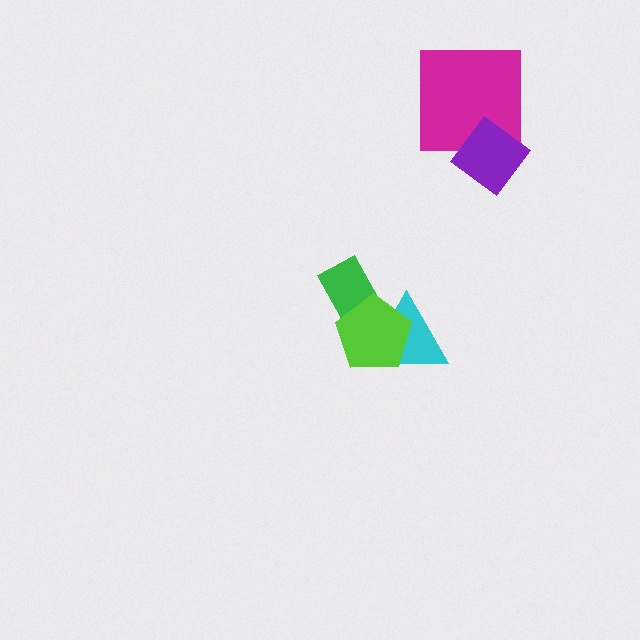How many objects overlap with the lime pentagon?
2 objects overlap with the lime pentagon.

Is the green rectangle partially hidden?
Yes, it is partially covered by another shape.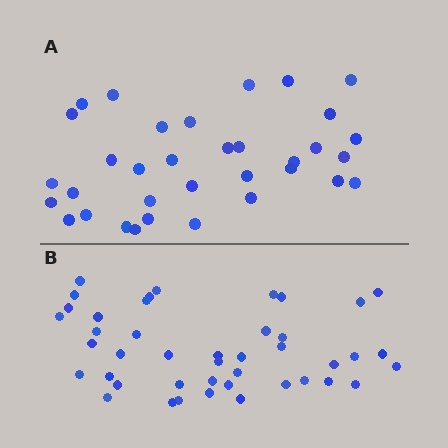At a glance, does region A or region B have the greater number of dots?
Region B (the bottom region) has more dots.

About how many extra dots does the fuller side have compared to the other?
Region B has roughly 8 or so more dots than region A.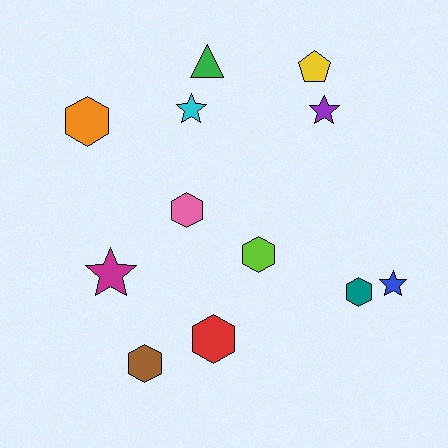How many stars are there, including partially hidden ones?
There are 4 stars.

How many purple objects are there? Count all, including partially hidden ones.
There is 1 purple object.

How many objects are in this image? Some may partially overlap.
There are 12 objects.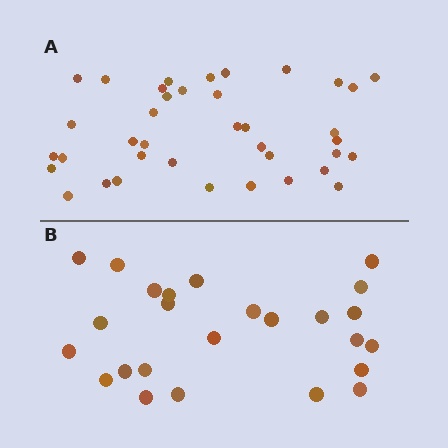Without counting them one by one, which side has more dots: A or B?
Region A (the top region) has more dots.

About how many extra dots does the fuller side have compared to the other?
Region A has approximately 15 more dots than region B.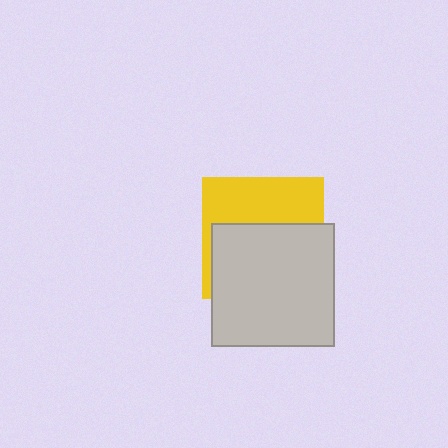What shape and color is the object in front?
The object in front is a light gray square.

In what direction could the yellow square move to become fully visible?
The yellow square could move up. That would shift it out from behind the light gray square entirely.